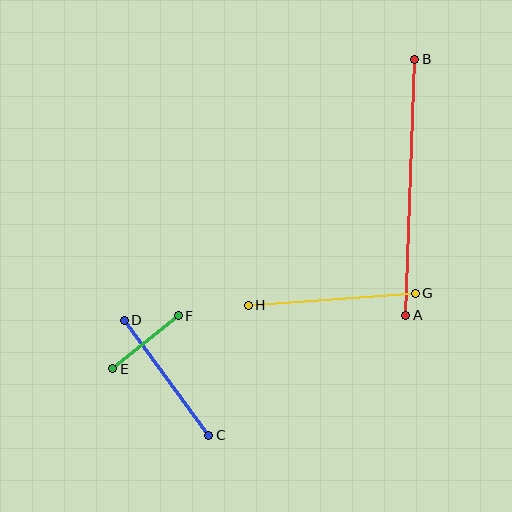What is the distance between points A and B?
The distance is approximately 256 pixels.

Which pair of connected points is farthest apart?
Points A and B are farthest apart.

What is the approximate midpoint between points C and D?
The midpoint is at approximately (166, 378) pixels.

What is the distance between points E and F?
The distance is approximately 84 pixels.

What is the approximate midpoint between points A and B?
The midpoint is at approximately (410, 187) pixels.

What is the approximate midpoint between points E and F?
The midpoint is at approximately (146, 342) pixels.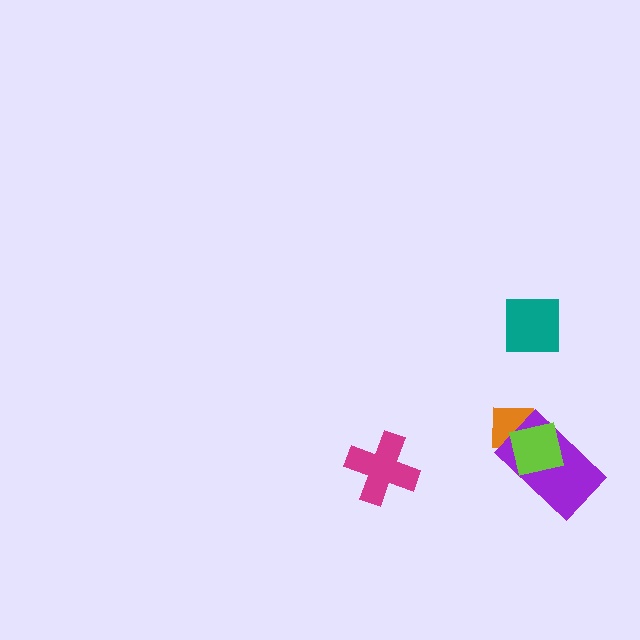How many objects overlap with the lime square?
2 objects overlap with the lime square.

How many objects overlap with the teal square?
0 objects overlap with the teal square.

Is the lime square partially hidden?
No, no other shape covers it.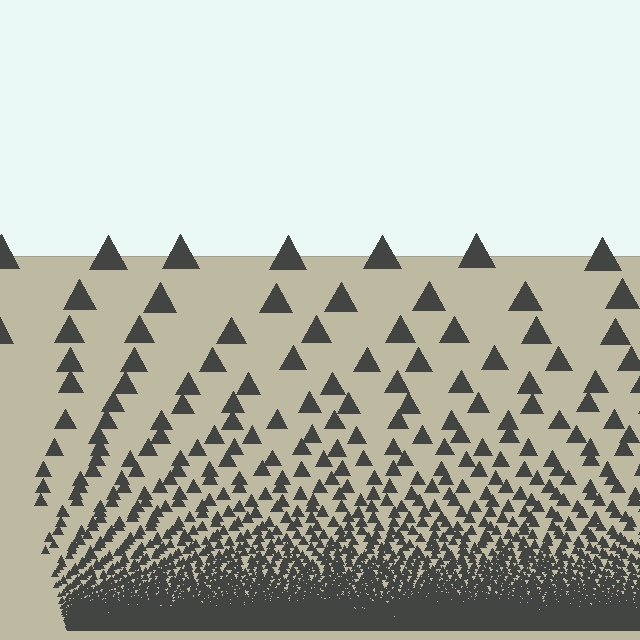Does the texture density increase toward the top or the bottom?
Density increases toward the bottom.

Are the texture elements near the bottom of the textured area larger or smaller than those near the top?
Smaller. The gradient is inverted — elements near the bottom are smaller and denser.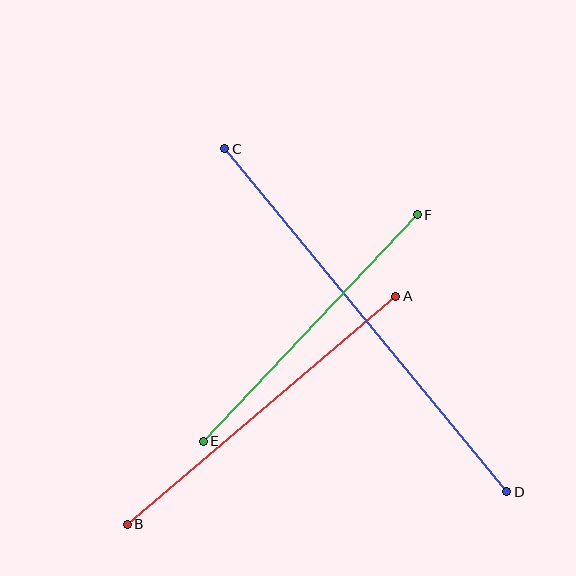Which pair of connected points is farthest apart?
Points C and D are farthest apart.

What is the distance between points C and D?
The distance is approximately 444 pixels.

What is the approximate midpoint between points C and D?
The midpoint is at approximately (366, 320) pixels.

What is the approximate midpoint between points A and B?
The midpoint is at approximately (261, 410) pixels.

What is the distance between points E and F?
The distance is approximately 312 pixels.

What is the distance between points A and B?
The distance is approximately 353 pixels.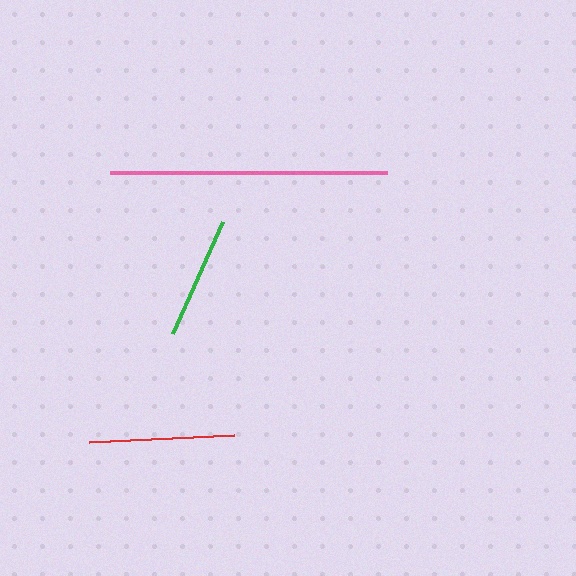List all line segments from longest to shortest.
From longest to shortest: pink, red, green.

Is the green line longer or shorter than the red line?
The red line is longer than the green line.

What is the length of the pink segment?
The pink segment is approximately 276 pixels long.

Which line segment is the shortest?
The green line is the shortest at approximately 123 pixels.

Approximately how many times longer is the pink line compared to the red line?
The pink line is approximately 1.9 times the length of the red line.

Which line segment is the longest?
The pink line is the longest at approximately 276 pixels.